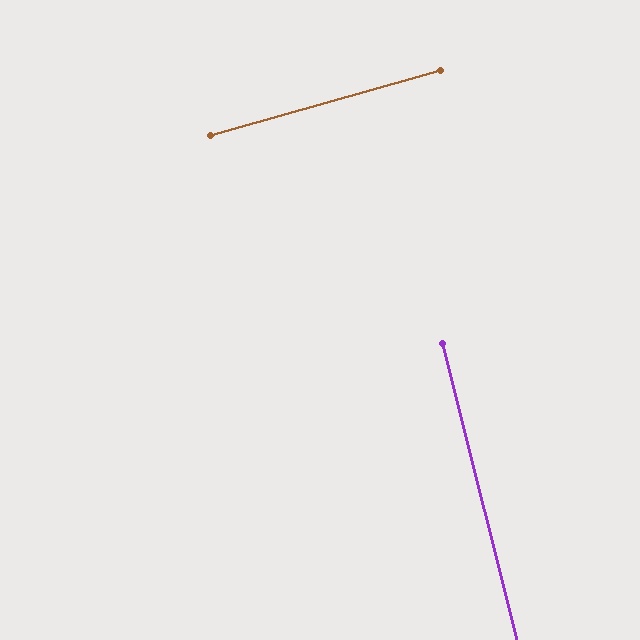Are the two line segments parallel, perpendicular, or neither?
Perpendicular — they meet at approximately 88°.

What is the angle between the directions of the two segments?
Approximately 88 degrees.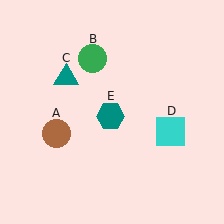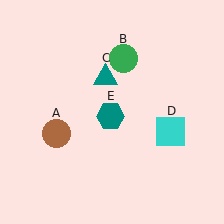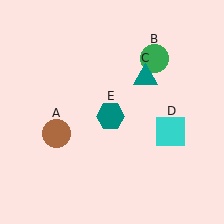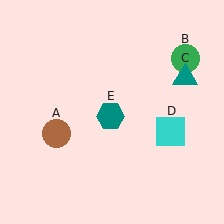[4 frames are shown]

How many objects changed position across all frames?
2 objects changed position: green circle (object B), teal triangle (object C).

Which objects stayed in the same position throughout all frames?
Brown circle (object A) and cyan square (object D) and teal hexagon (object E) remained stationary.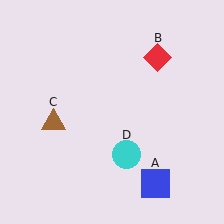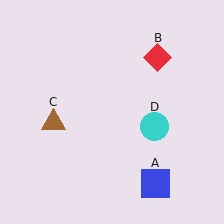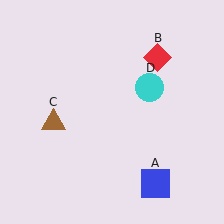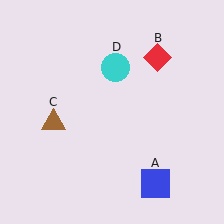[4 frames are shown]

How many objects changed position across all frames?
1 object changed position: cyan circle (object D).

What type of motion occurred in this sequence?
The cyan circle (object D) rotated counterclockwise around the center of the scene.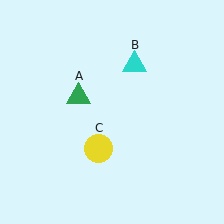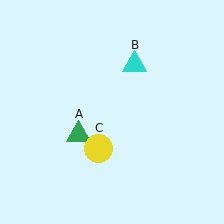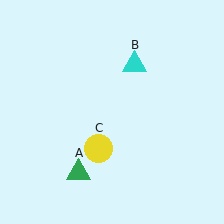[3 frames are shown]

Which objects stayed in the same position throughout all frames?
Cyan triangle (object B) and yellow circle (object C) remained stationary.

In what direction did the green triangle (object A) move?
The green triangle (object A) moved down.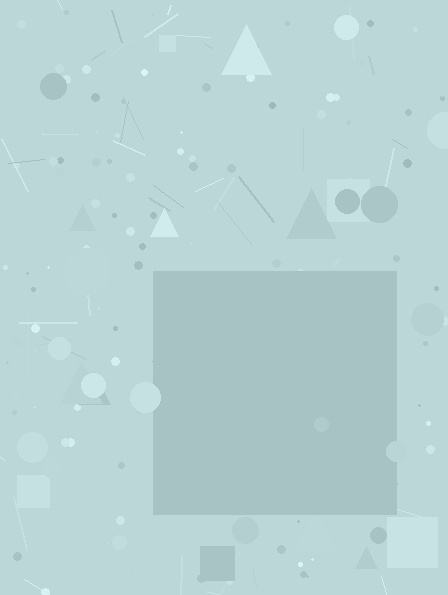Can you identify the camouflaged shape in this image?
The camouflaged shape is a square.